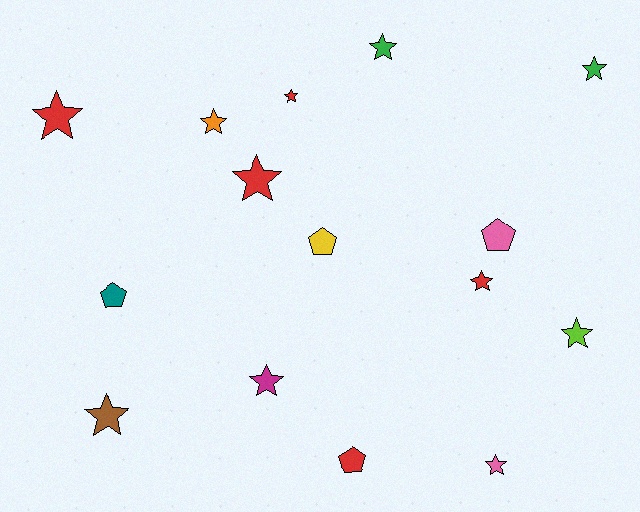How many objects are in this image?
There are 15 objects.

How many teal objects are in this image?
There is 1 teal object.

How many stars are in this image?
There are 11 stars.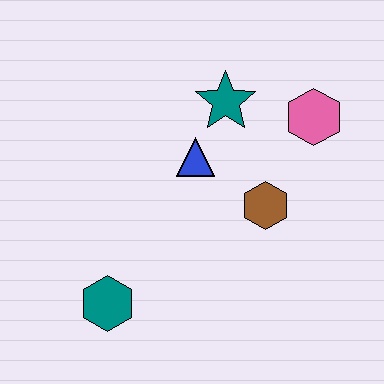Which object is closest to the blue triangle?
The teal star is closest to the blue triangle.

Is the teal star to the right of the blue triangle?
Yes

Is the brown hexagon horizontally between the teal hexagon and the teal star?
No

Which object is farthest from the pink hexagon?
The teal hexagon is farthest from the pink hexagon.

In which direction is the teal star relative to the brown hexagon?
The teal star is above the brown hexagon.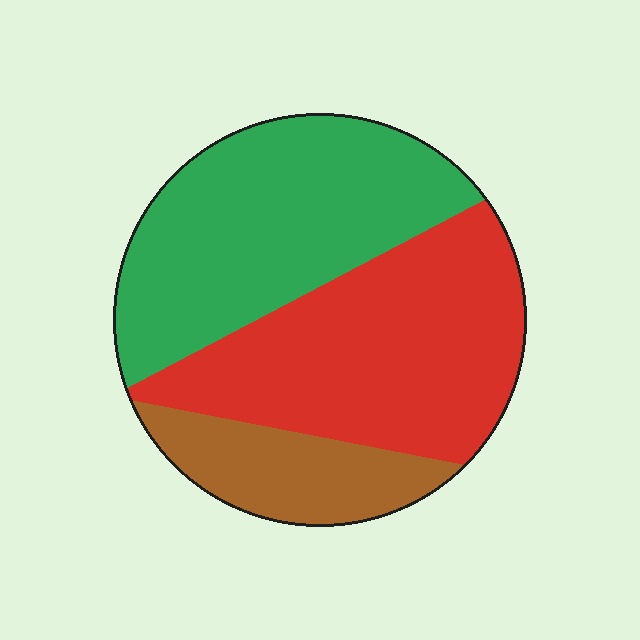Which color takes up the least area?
Brown, at roughly 15%.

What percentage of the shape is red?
Red takes up about two fifths (2/5) of the shape.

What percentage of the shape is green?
Green takes up about two fifths (2/5) of the shape.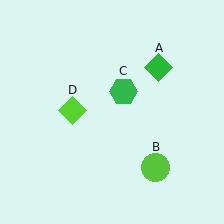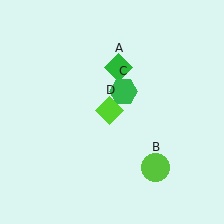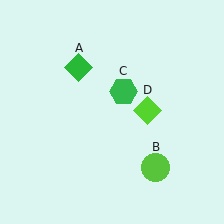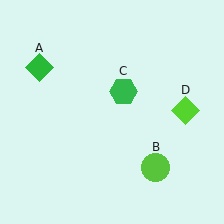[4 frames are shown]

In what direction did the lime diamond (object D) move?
The lime diamond (object D) moved right.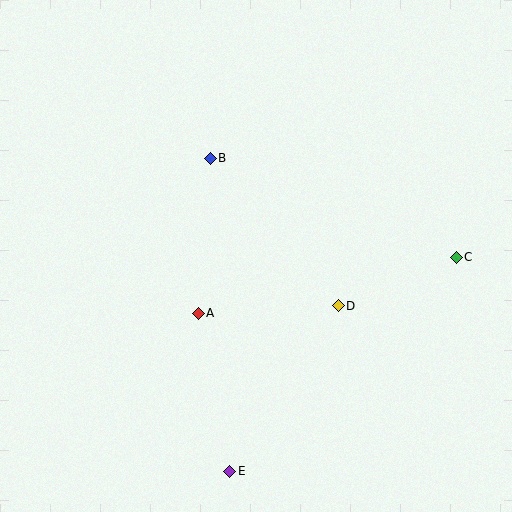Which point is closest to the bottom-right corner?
Point C is closest to the bottom-right corner.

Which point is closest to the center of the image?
Point A at (198, 313) is closest to the center.